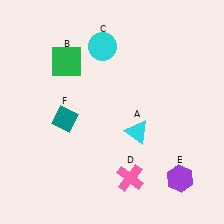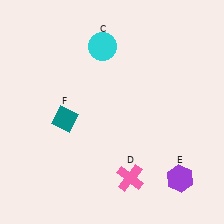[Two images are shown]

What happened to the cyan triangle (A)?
The cyan triangle (A) was removed in Image 2. It was in the bottom-right area of Image 1.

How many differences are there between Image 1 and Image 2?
There are 2 differences between the two images.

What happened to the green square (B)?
The green square (B) was removed in Image 2. It was in the top-left area of Image 1.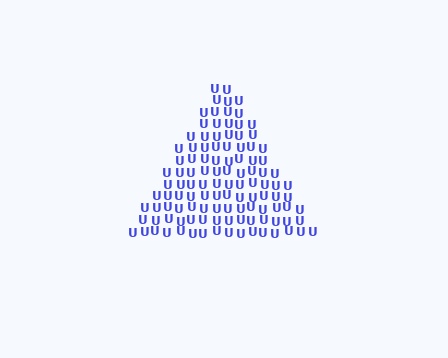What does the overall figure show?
The overall figure shows a triangle.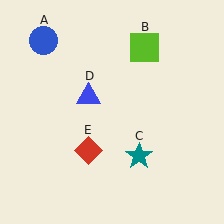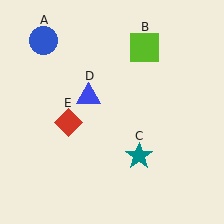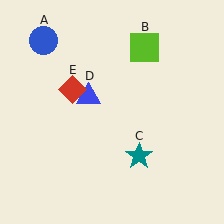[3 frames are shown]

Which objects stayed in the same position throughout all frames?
Blue circle (object A) and lime square (object B) and teal star (object C) and blue triangle (object D) remained stationary.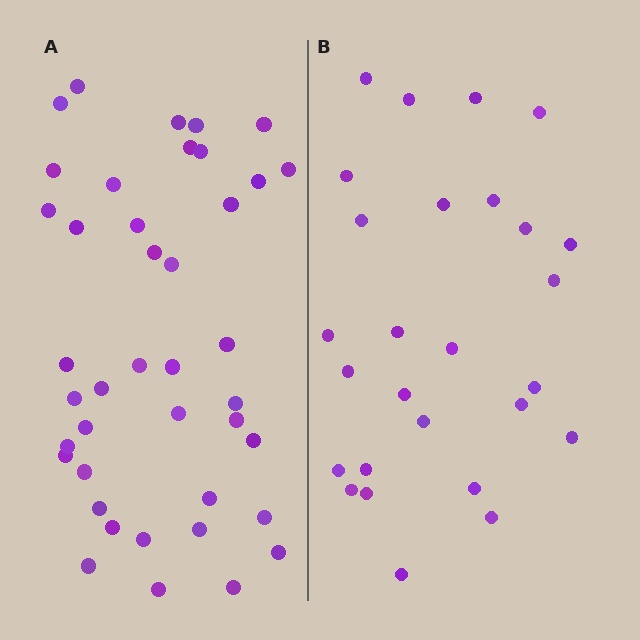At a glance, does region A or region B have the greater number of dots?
Region A (the left region) has more dots.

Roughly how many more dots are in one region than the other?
Region A has approximately 15 more dots than region B.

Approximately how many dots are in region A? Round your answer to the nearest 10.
About 40 dots. (The exact count is 41, which rounds to 40.)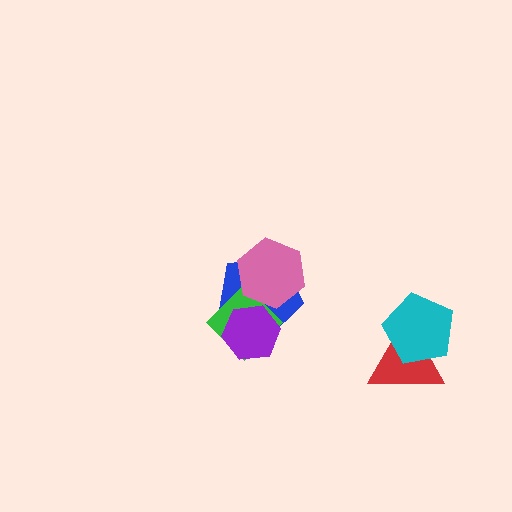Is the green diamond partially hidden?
Yes, it is partially covered by another shape.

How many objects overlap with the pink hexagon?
2 objects overlap with the pink hexagon.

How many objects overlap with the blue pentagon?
3 objects overlap with the blue pentagon.